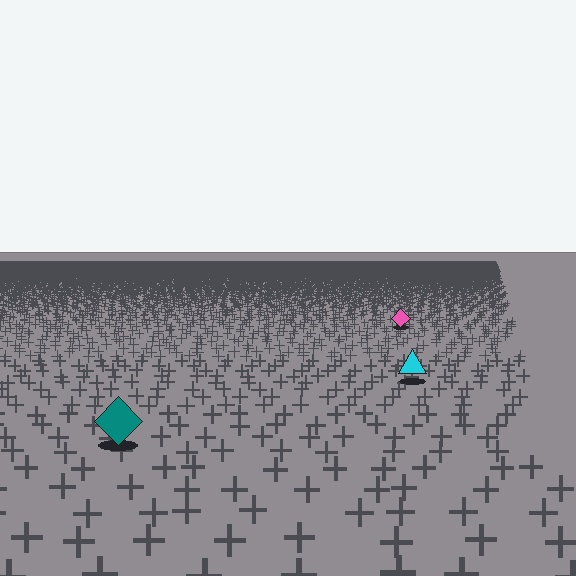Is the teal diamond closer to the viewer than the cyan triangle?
Yes. The teal diamond is closer — you can tell from the texture gradient: the ground texture is coarser near it.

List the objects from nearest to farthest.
From nearest to farthest: the teal diamond, the cyan triangle, the pink diamond.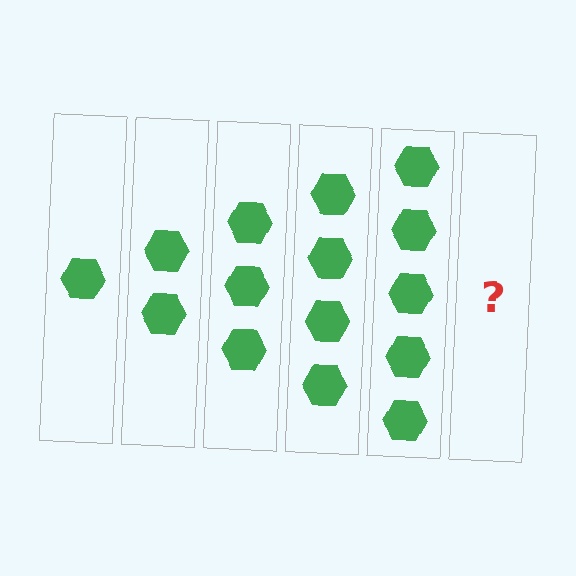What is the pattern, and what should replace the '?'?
The pattern is that each step adds one more hexagon. The '?' should be 6 hexagons.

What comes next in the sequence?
The next element should be 6 hexagons.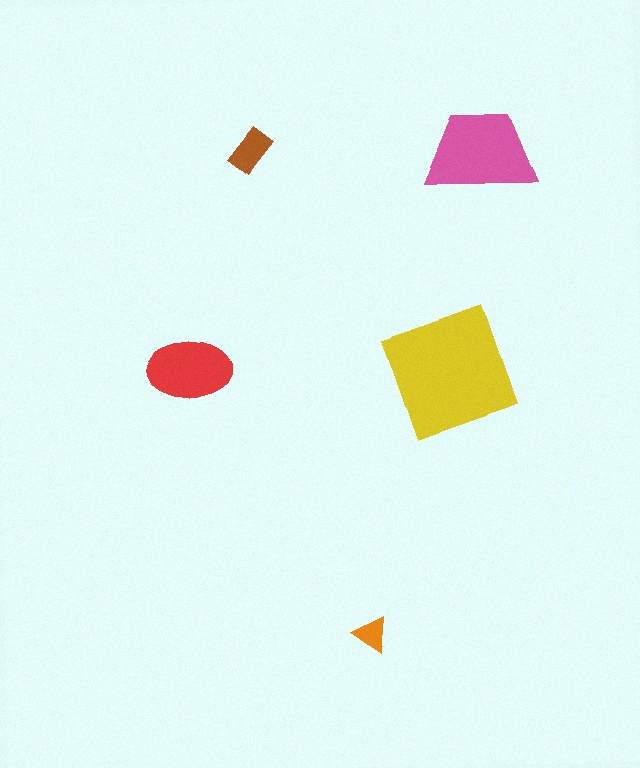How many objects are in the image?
There are 5 objects in the image.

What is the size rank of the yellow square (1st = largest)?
1st.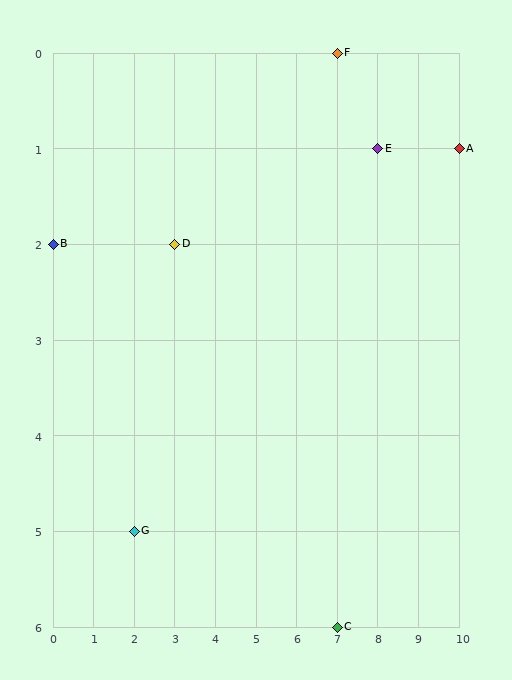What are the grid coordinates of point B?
Point B is at grid coordinates (0, 2).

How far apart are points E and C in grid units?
Points E and C are 1 column and 5 rows apart (about 5.1 grid units diagonally).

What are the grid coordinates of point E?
Point E is at grid coordinates (8, 1).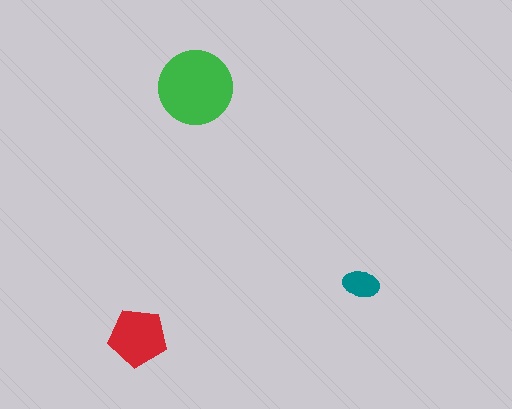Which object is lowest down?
The red pentagon is bottommost.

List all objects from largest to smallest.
The green circle, the red pentagon, the teal ellipse.